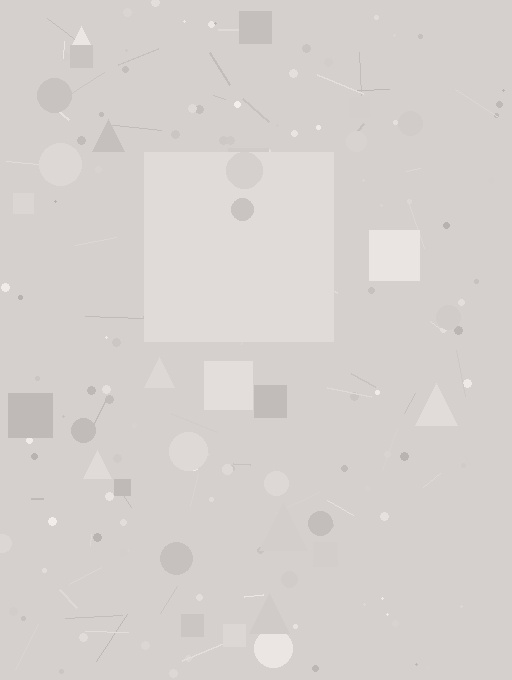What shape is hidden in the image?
A square is hidden in the image.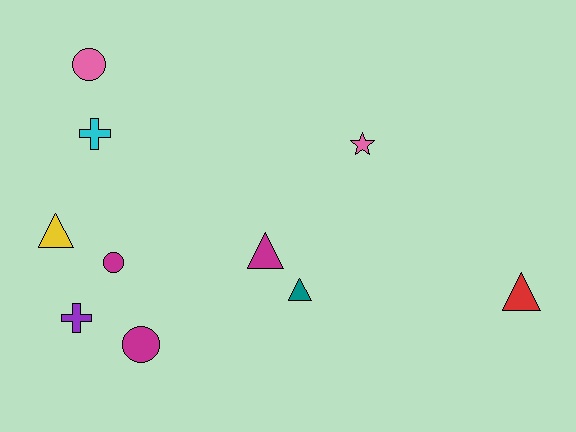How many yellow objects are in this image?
There is 1 yellow object.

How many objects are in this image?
There are 10 objects.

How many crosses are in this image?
There are 2 crosses.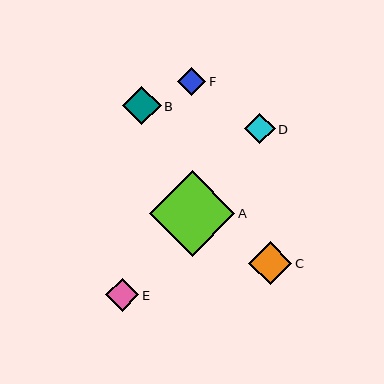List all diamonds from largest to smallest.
From largest to smallest: A, C, B, E, D, F.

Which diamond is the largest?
Diamond A is the largest with a size of approximately 85 pixels.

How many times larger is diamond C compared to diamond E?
Diamond C is approximately 1.3 times the size of diamond E.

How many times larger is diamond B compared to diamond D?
Diamond B is approximately 1.3 times the size of diamond D.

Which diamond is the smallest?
Diamond F is the smallest with a size of approximately 28 pixels.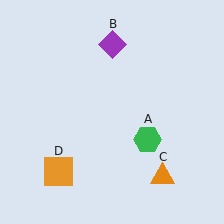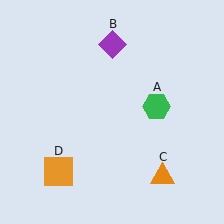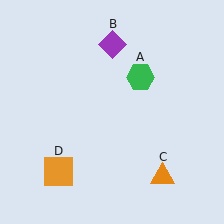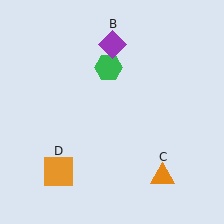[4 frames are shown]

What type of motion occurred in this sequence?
The green hexagon (object A) rotated counterclockwise around the center of the scene.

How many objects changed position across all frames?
1 object changed position: green hexagon (object A).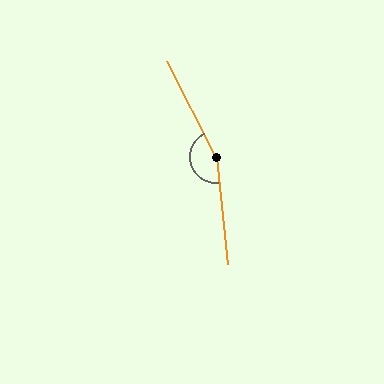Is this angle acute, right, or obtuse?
It is obtuse.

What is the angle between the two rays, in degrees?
Approximately 159 degrees.